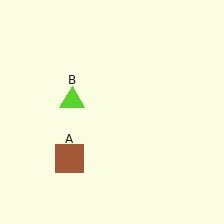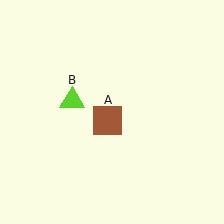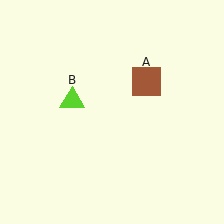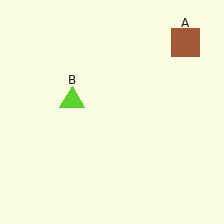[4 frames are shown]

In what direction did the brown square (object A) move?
The brown square (object A) moved up and to the right.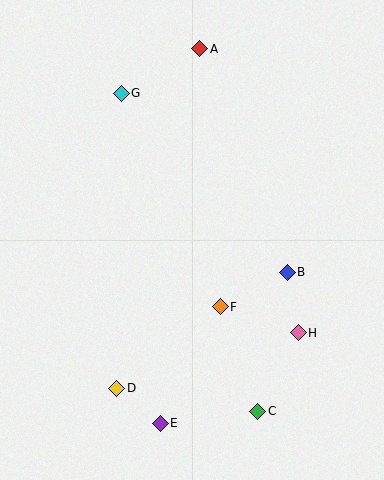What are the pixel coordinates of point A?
Point A is at (200, 49).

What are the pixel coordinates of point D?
Point D is at (117, 388).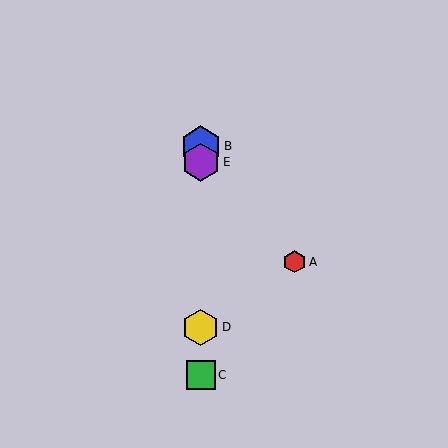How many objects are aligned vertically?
4 objects (B, C, D, E) are aligned vertically.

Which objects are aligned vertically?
Objects B, C, D, E are aligned vertically.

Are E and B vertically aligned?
Yes, both are at x≈201.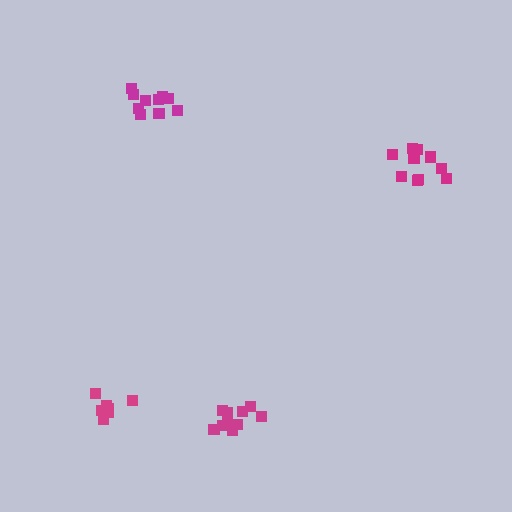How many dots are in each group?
Group 1: 8 dots, Group 2: 10 dots, Group 3: 10 dots, Group 4: 10 dots (38 total).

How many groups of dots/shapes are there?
There are 4 groups.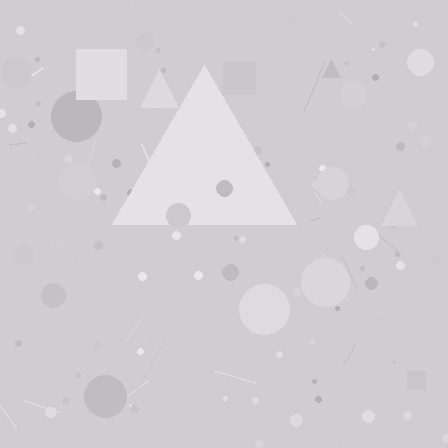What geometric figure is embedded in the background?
A triangle is embedded in the background.